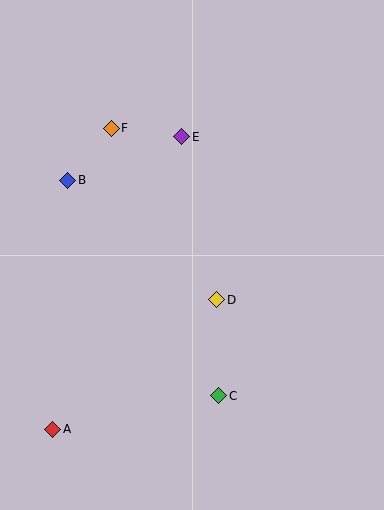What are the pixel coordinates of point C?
Point C is at (219, 396).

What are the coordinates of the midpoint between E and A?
The midpoint between E and A is at (117, 283).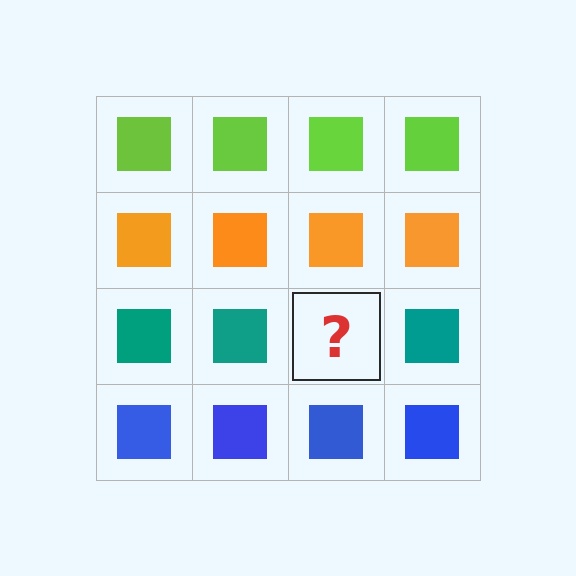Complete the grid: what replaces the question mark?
The question mark should be replaced with a teal square.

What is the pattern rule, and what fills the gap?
The rule is that each row has a consistent color. The gap should be filled with a teal square.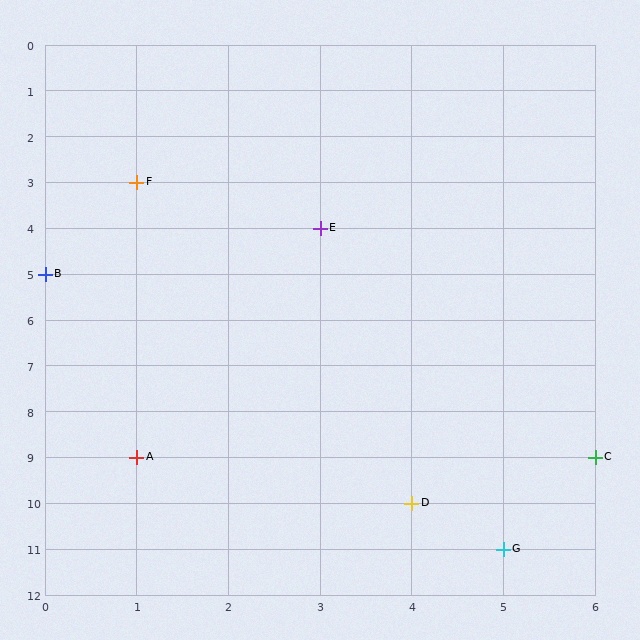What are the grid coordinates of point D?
Point D is at grid coordinates (4, 10).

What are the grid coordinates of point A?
Point A is at grid coordinates (1, 9).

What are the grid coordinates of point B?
Point B is at grid coordinates (0, 5).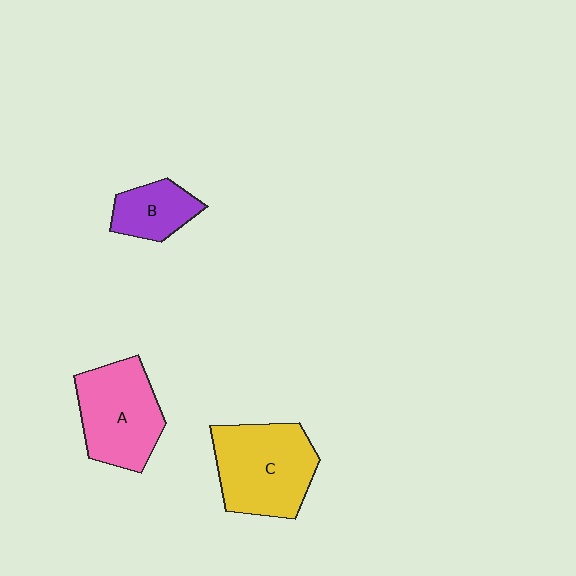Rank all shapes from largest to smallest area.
From largest to smallest: C (yellow), A (pink), B (purple).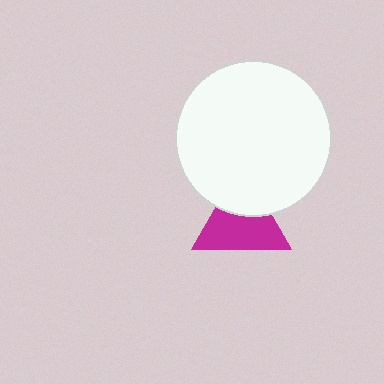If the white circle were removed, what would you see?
You would see the complete magenta triangle.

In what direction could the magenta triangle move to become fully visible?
The magenta triangle could move down. That would shift it out from behind the white circle entirely.